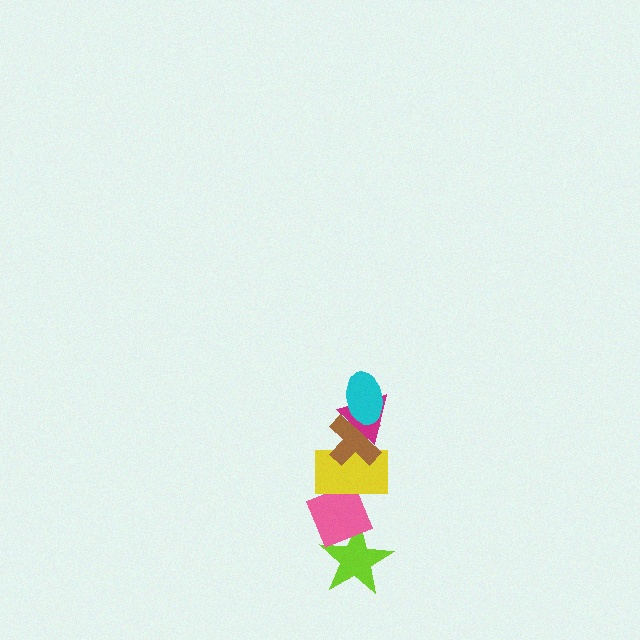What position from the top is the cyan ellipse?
The cyan ellipse is 1st from the top.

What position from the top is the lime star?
The lime star is 6th from the top.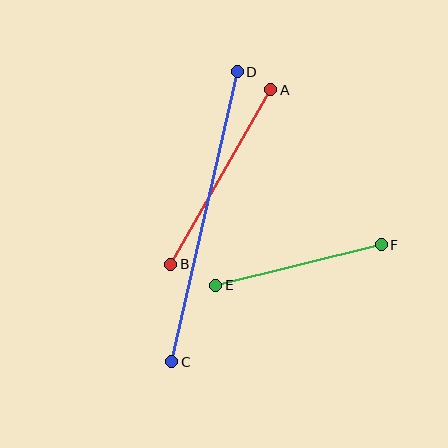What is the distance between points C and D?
The distance is approximately 297 pixels.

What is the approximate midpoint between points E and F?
The midpoint is at approximately (298, 265) pixels.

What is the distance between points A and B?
The distance is approximately 201 pixels.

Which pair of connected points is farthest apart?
Points C and D are farthest apart.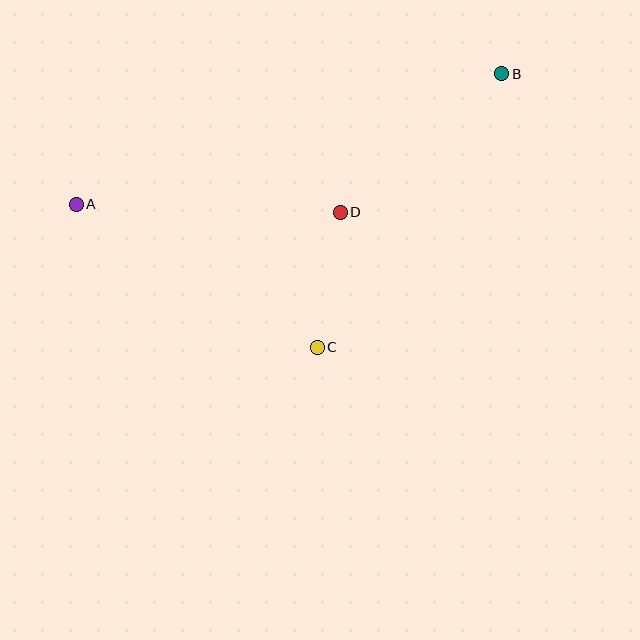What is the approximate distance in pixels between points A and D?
The distance between A and D is approximately 264 pixels.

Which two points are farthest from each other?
Points A and B are farthest from each other.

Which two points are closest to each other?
Points C and D are closest to each other.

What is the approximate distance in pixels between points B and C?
The distance between B and C is approximately 330 pixels.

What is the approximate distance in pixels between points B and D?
The distance between B and D is approximately 213 pixels.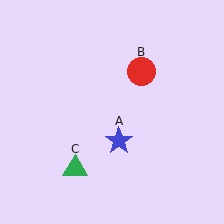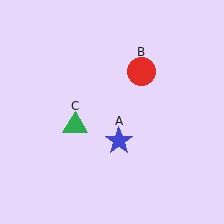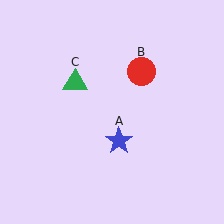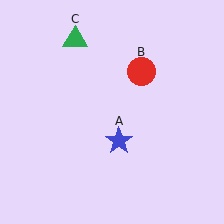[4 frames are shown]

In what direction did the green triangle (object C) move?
The green triangle (object C) moved up.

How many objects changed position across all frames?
1 object changed position: green triangle (object C).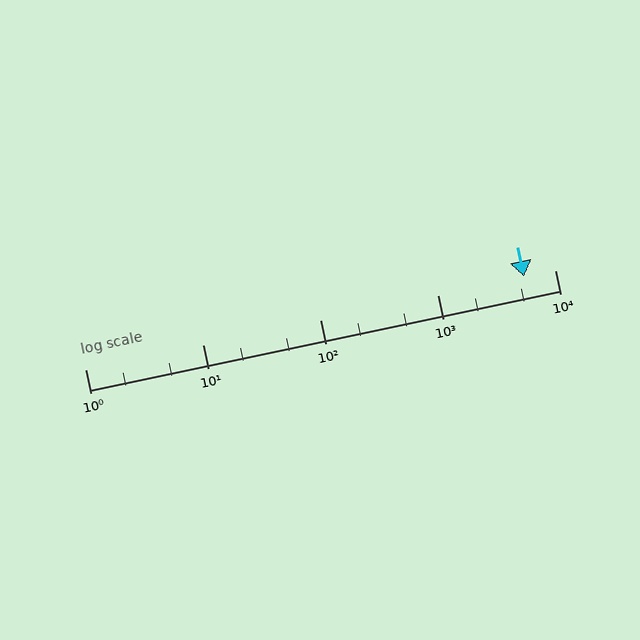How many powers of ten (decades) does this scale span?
The scale spans 4 decades, from 1 to 10000.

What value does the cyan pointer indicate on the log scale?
The pointer indicates approximately 5500.